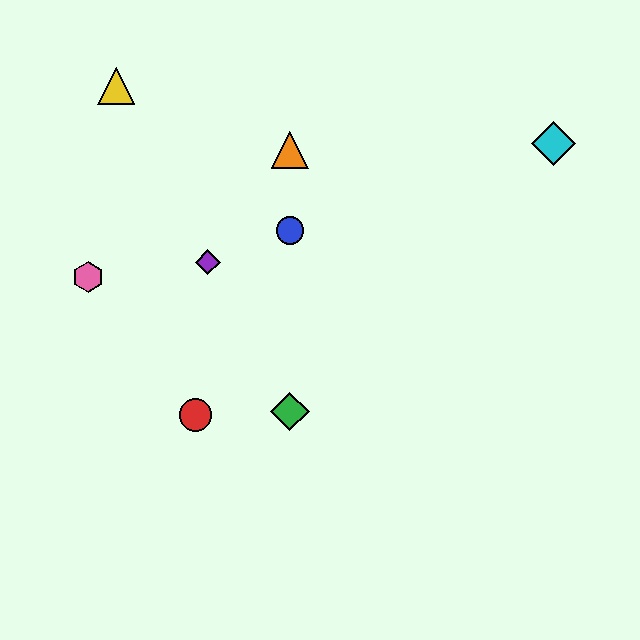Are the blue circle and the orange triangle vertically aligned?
Yes, both are at x≈290.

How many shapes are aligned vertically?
3 shapes (the blue circle, the green diamond, the orange triangle) are aligned vertically.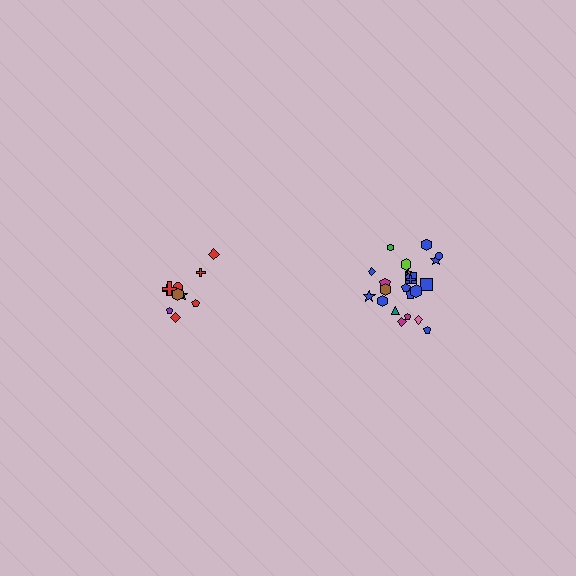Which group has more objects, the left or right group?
The right group.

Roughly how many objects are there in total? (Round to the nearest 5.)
Roughly 30 objects in total.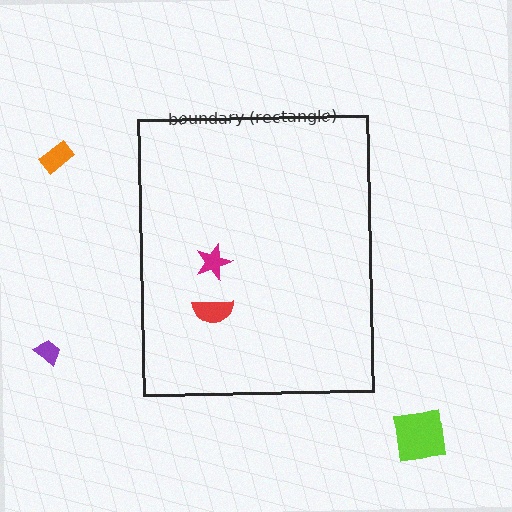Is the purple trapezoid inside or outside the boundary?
Outside.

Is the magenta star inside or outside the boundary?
Inside.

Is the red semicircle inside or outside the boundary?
Inside.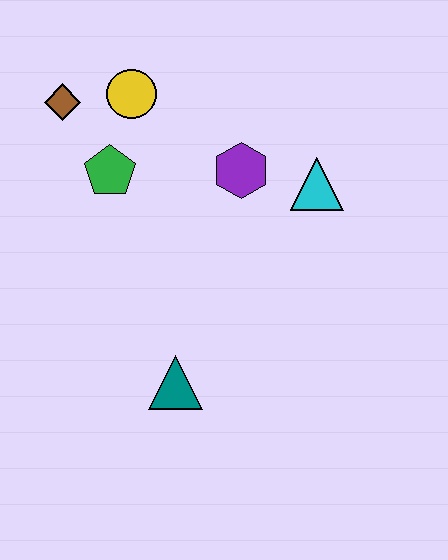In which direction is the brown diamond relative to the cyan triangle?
The brown diamond is to the left of the cyan triangle.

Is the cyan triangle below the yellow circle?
Yes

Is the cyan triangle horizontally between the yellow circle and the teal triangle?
No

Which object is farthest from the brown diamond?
The teal triangle is farthest from the brown diamond.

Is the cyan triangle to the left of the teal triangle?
No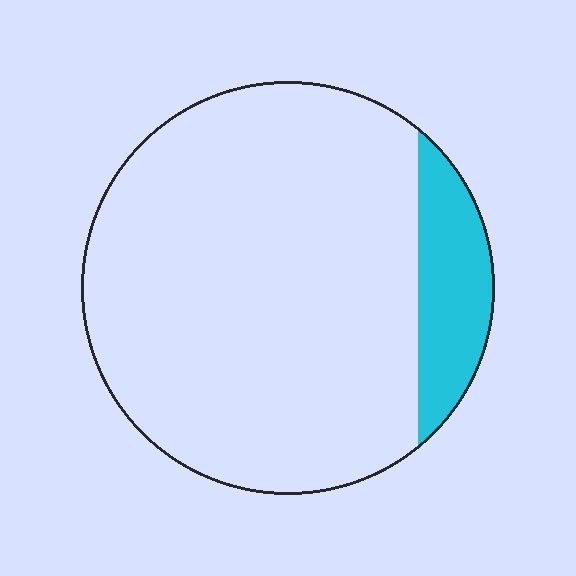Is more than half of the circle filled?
No.